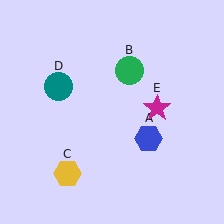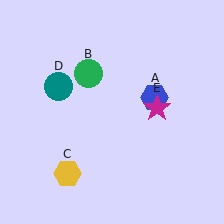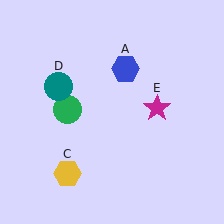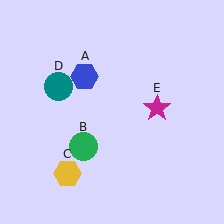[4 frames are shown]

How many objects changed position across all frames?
2 objects changed position: blue hexagon (object A), green circle (object B).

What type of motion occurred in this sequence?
The blue hexagon (object A), green circle (object B) rotated counterclockwise around the center of the scene.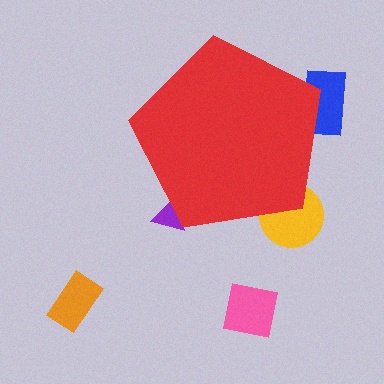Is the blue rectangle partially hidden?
Yes, the blue rectangle is partially hidden behind the red pentagon.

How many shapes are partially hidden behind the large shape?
3 shapes are partially hidden.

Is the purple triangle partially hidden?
Yes, the purple triangle is partially hidden behind the red pentagon.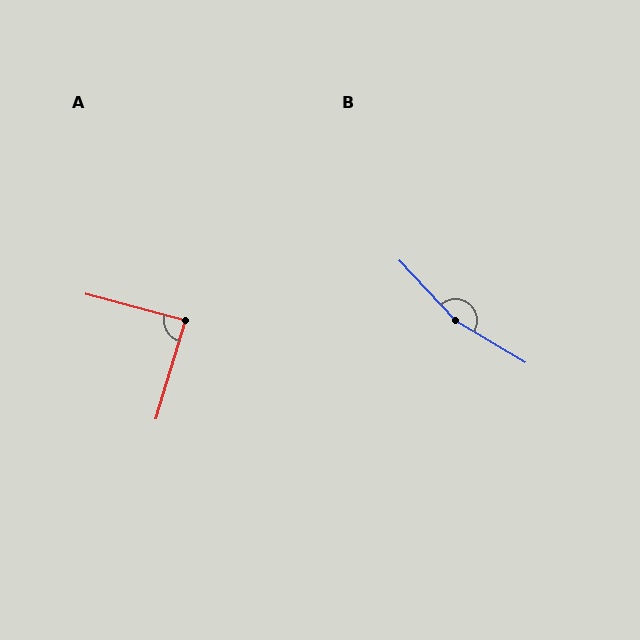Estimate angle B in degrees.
Approximately 164 degrees.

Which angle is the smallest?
A, at approximately 88 degrees.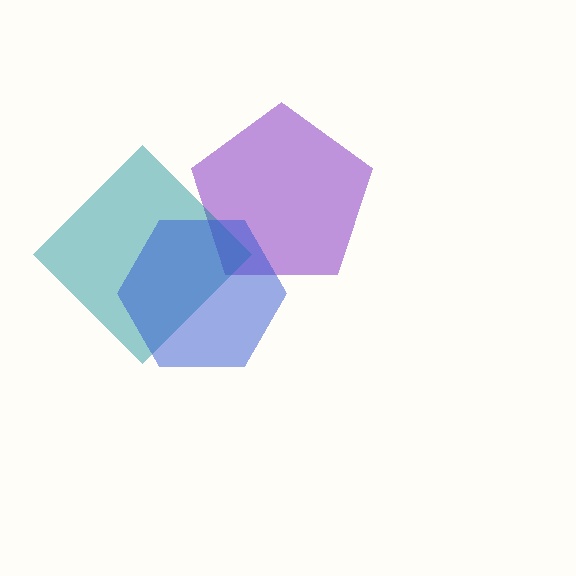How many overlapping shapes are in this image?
There are 3 overlapping shapes in the image.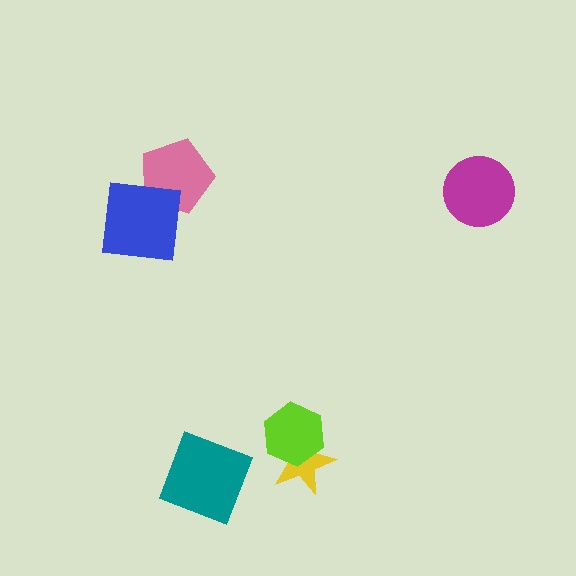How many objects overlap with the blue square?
1 object overlaps with the blue square.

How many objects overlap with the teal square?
0 objects overlap with the teal square.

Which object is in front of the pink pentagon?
The blue square is in front of the pink pentagon.